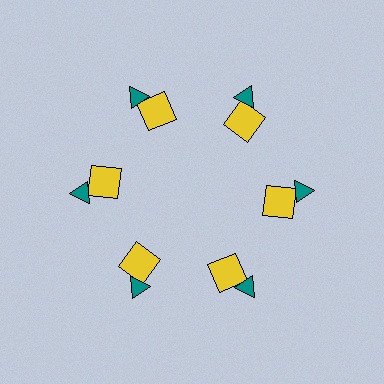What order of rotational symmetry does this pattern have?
This pattern has 6-fold rotational symmetry.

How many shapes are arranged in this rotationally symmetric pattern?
There are 12 shapes, arranged in 6 groups of 2.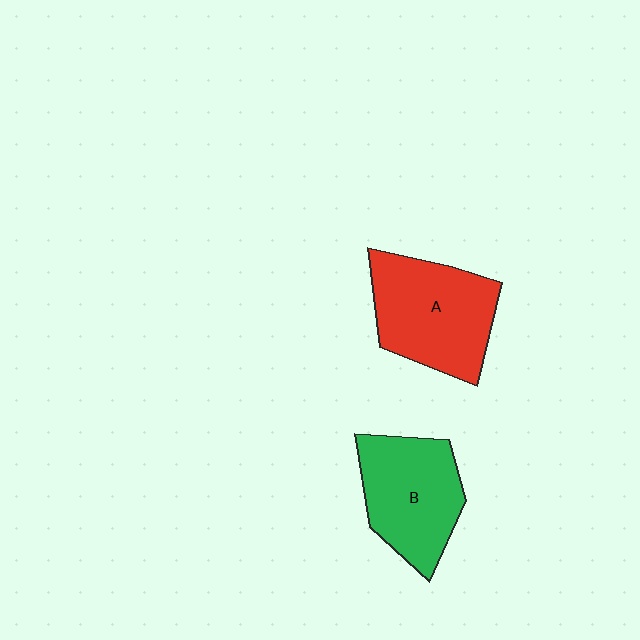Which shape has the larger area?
Shape A (red).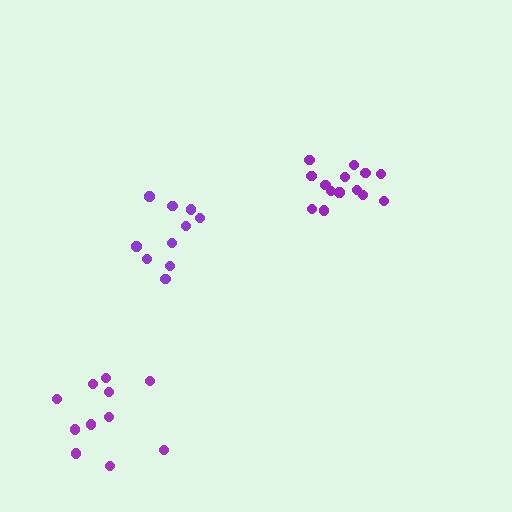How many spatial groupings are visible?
There are 3 spatial groupings.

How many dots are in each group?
Group 1: 10 dots, Group 2: 11 dots, Group 3: 14 dots (35 total).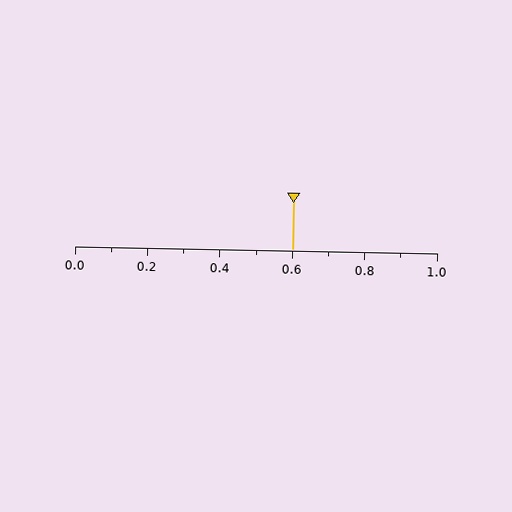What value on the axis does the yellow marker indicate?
The marker indicates approximately 0.6.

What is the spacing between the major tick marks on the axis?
The major ticks are spaced 0.2 apart.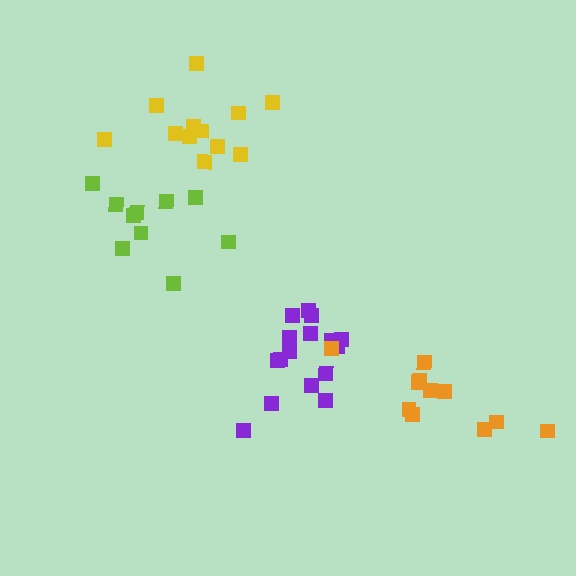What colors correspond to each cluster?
The clusters are colored: yellow, purple, lime, orange.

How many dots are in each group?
Group 1: 12 dots, Group 2: 16 dots, Group 3: 10 dots, Group 4: 11 dots (49 total).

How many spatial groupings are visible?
There are 4 spatial groupings.